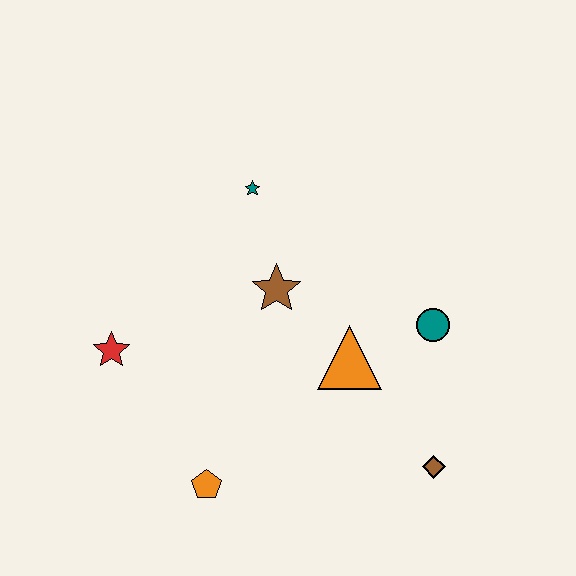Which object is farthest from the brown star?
The brown diamond is farthest from the brown star.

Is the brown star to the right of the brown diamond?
No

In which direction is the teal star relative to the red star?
The teal star is above the red star.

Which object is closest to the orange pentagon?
The red star is closest to the orange pentagon.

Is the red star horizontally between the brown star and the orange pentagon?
No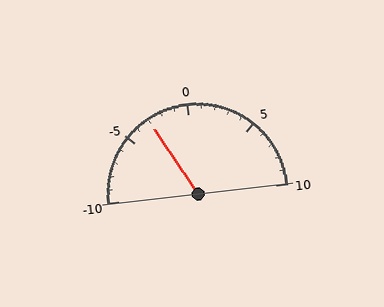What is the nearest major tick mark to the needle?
The nearest major tick mark is -5.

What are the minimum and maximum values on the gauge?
The gauge ranges from -10 to 10.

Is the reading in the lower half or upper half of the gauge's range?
The reading is in the lower half of the range (-10 to 10).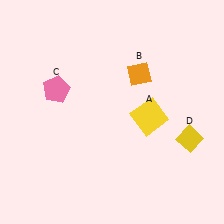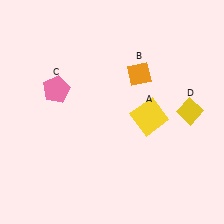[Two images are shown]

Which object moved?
The yellow diamond (D) moved up.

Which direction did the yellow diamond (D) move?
The yellow diamond (D) moved up.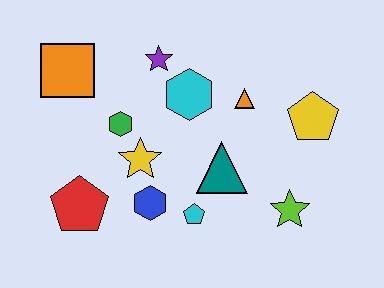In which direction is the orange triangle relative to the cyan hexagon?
The orange triangle is to the right of the cyan hexagon.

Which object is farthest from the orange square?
The lime star is farthest from the orange square.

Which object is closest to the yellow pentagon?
The orange triangle is closest to the yellow pentagon.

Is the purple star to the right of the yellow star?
Yes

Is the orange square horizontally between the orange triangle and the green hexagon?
No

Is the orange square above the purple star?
No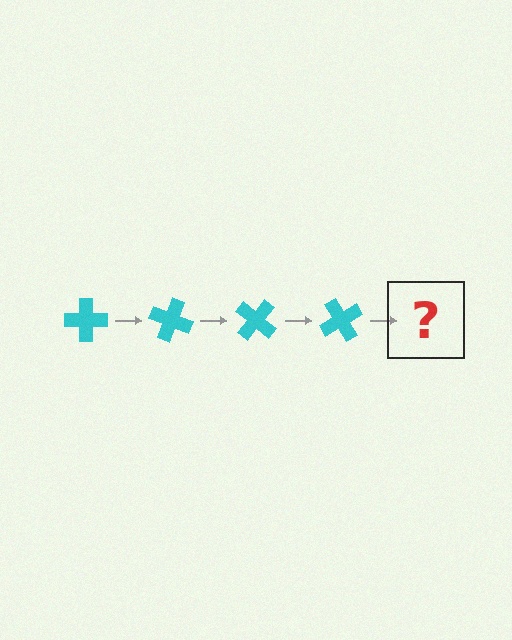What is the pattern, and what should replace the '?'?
The pattern is that the cross rotates 20 degrees each step. The '?' should be a cyan cross rotated 80 degrees.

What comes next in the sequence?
The next element should be a cyan cross rotated 80 degrees.